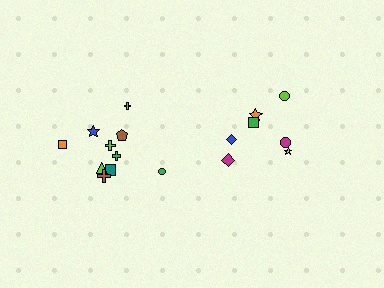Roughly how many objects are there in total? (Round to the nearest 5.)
Roughly 15 objects in total.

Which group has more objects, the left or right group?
The left group.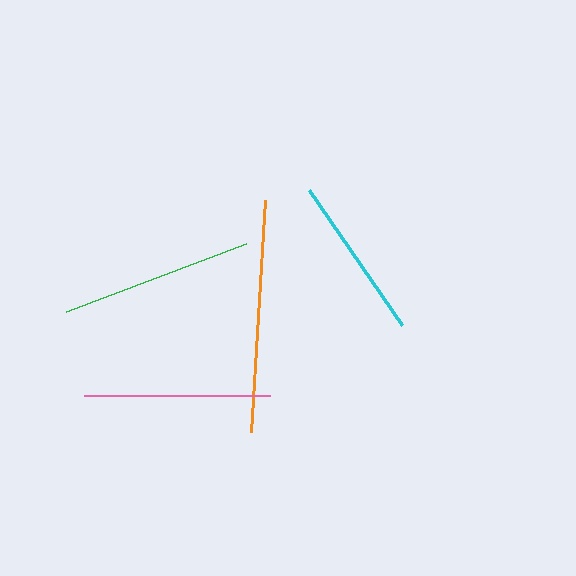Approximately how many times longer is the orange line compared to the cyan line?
The orange line is approximately 1.4 times the length of the cyan line.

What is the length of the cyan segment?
The cyan segment is approximately 164 pixels long.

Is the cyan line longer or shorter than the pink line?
The pink line is longer than the cyan line.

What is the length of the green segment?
The green segment is approximately 192 pixels long.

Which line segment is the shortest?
The cyan line is the shortest at approximately 164 pixels.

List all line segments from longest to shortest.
From longest to shortest: orange, green, pink, cyan.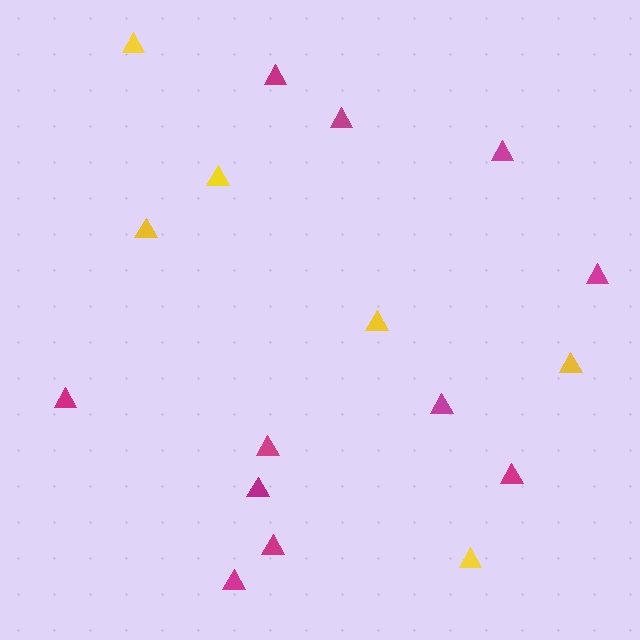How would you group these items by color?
There are 2 groups: one group of yellow triangles (6) and one group of magenta triangles (11).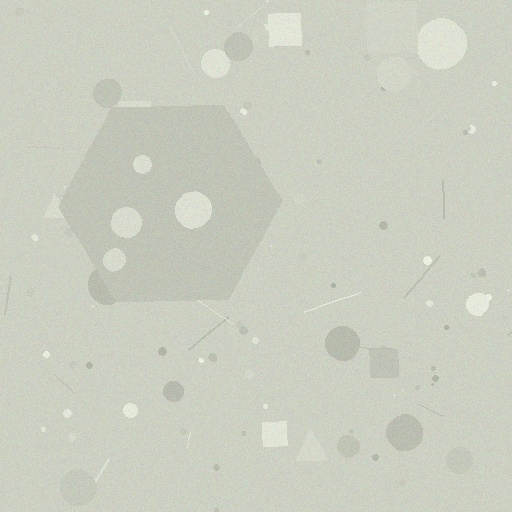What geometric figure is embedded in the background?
A hexagon is embedded in the background.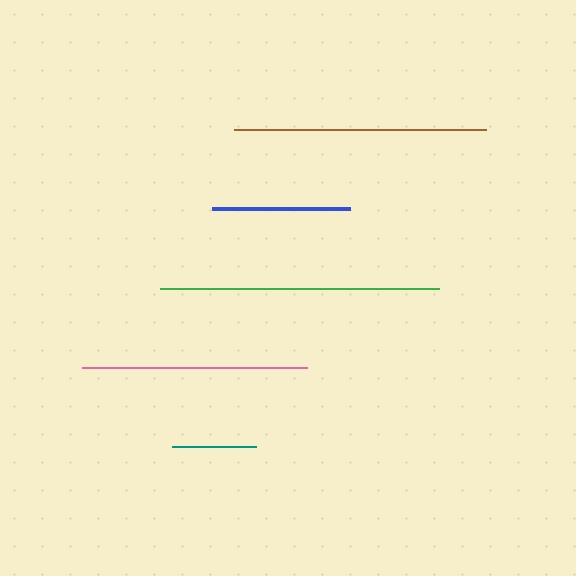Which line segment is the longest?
The green line is the longest at approximately 278 pixels.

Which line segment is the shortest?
The teal line is the shortest at approximately 84 pixels.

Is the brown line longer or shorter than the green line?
The green line is longer than the brown line.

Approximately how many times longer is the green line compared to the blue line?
The green line is approximately 2.0 times the length of the blue line.